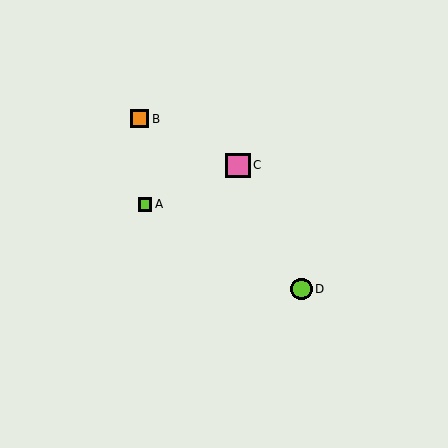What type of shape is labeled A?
Shape A is a lime square.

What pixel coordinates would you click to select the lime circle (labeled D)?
Click at (301, 289) to select the lime circle D.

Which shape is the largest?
The pink square (labeled C) is the largest.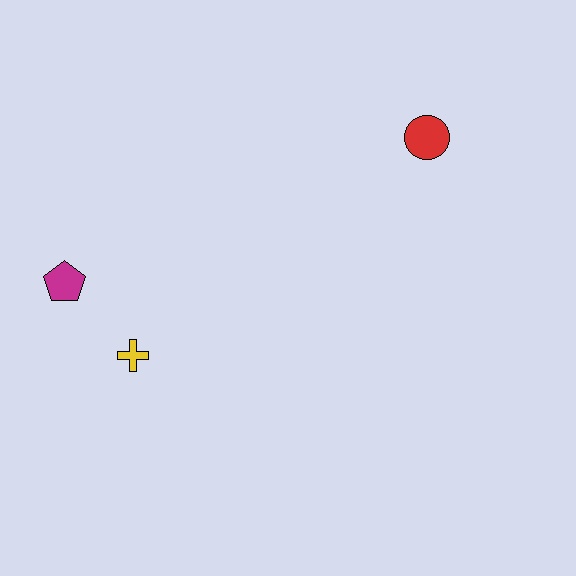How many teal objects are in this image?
There are no teal objects.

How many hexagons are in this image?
There are no hexagons.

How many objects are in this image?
There are 3 objects.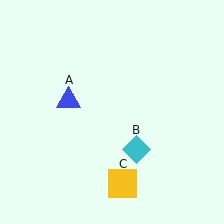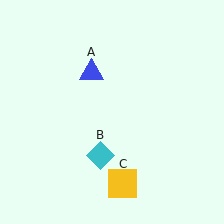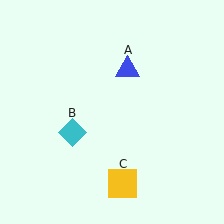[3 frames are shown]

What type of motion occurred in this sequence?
The blue triangle (object A), cyan diamond (object B) rotated clockwise around the center of the scene.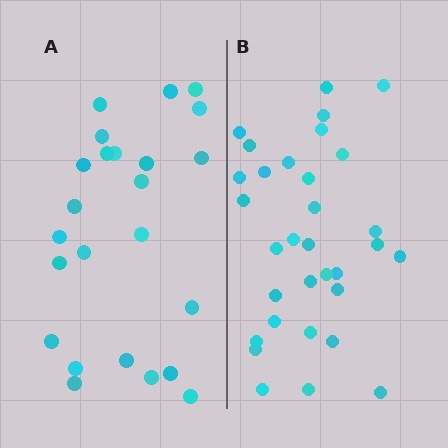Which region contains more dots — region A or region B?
Region B (the right region) has more dots.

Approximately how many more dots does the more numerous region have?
Region B has roughly 8 or so more dots than region A.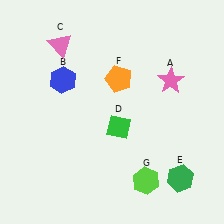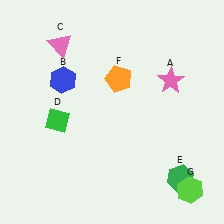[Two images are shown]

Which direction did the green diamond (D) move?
The green diamond (D) moved left.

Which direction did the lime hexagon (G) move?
The lime hexagon (G) moved right.